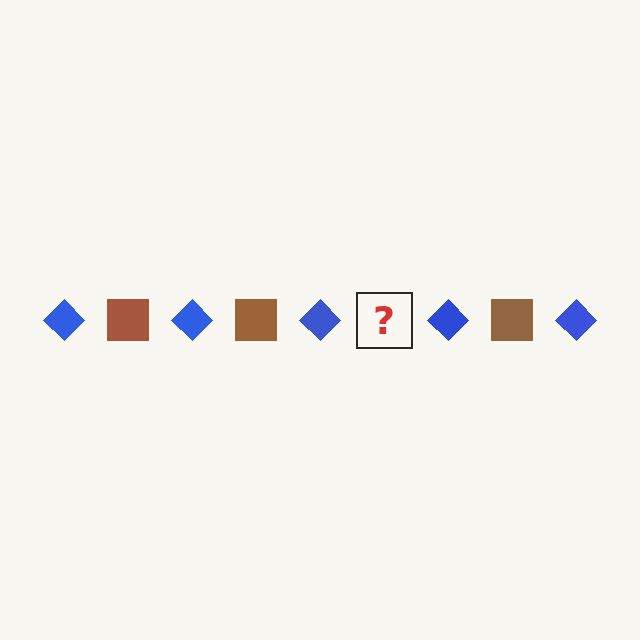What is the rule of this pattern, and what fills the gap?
The rule is that the pattern alternates between blue diamond and brown square. The gap should be filled with a brown square.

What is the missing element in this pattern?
The missing element is a brown square.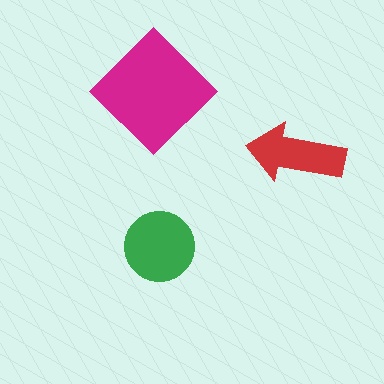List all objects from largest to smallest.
The magenta diamond, the green circle, the red arrow.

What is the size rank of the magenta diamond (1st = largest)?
1st.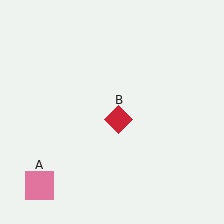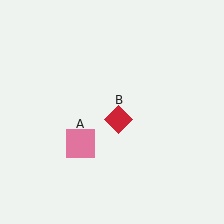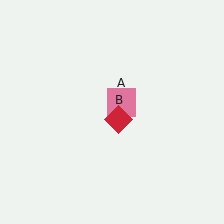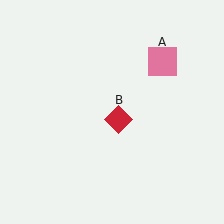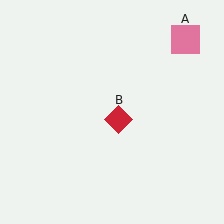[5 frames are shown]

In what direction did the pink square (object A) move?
The pink square (object A) moved up and to the right.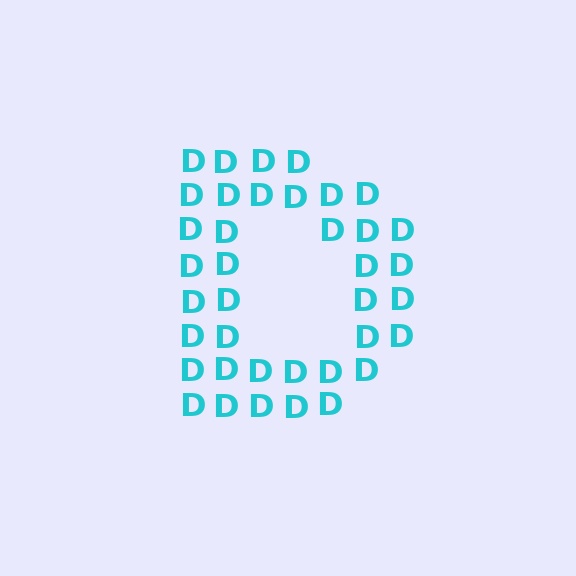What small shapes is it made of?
It is made of small letter D's.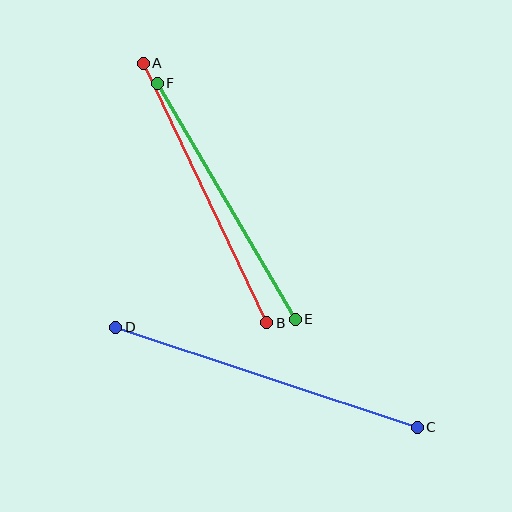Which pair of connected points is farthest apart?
Points C and D are farthest apart.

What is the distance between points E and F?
The distance is approximately 273 pixels.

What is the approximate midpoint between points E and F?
The midpoint is at approximately (226, 201) pixels.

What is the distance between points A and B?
The distance is approximately 287 pixels.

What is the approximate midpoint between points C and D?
The midpoint is at approximately (267, 377) pixels.